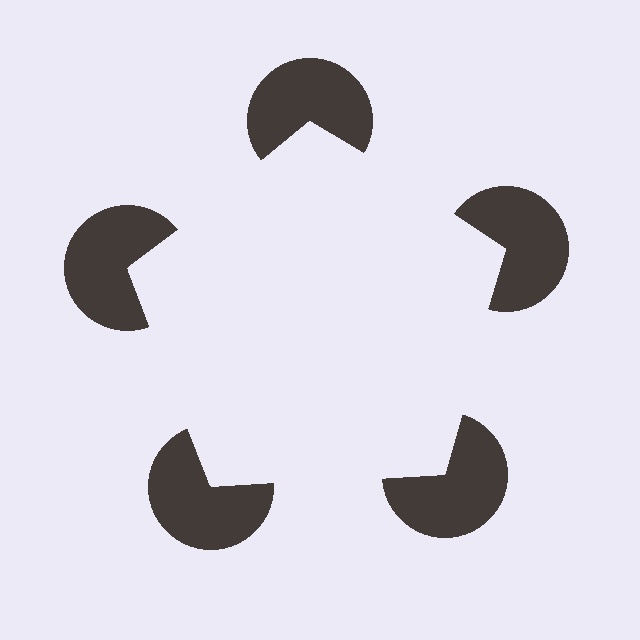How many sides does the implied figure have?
5 sides.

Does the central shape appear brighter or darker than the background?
It typically appears slightly brighter than the background, even though no actual brightness change is drawn.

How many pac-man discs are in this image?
There are 5 — one at each vertex of the illusory pentagon.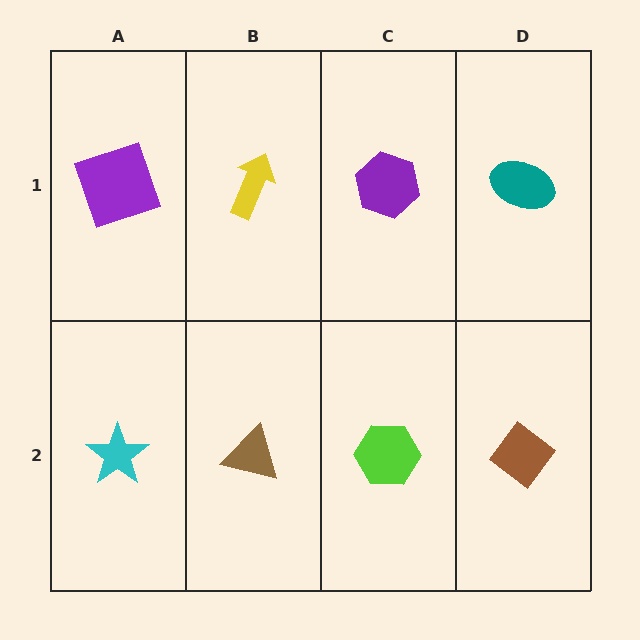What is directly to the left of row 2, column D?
A lime hexagon.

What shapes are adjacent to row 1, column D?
A brown diamond (row 2, column D), a purple hexagon (row 1, column C).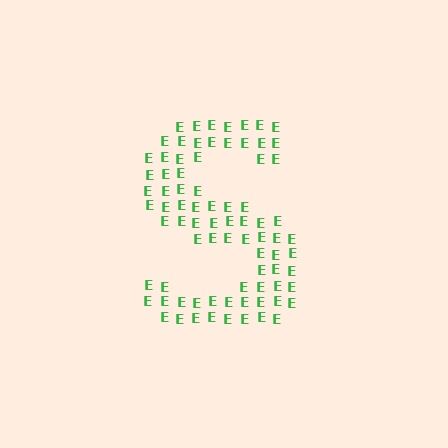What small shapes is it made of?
It is made of small letter E's.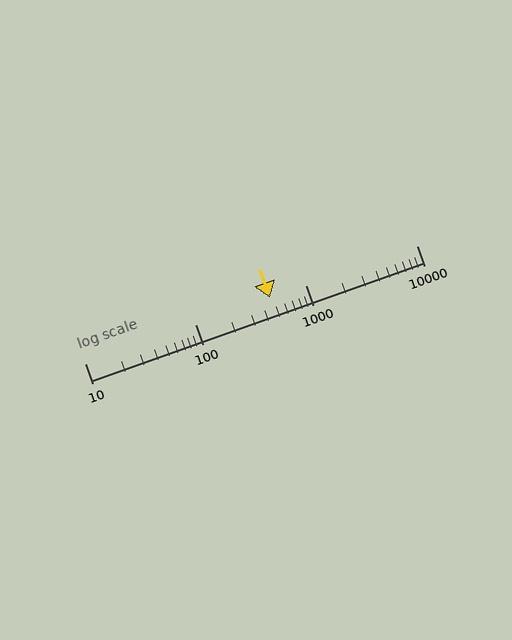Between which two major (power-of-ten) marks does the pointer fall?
The pointer is between 100 and 1000.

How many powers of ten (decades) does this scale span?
The scale spans 3 decades, from 10 to 10000.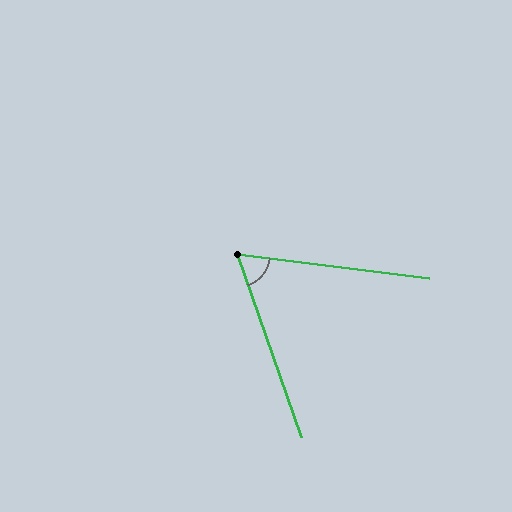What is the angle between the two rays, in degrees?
Approximately 64 degrees.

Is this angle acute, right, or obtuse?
It is acute.